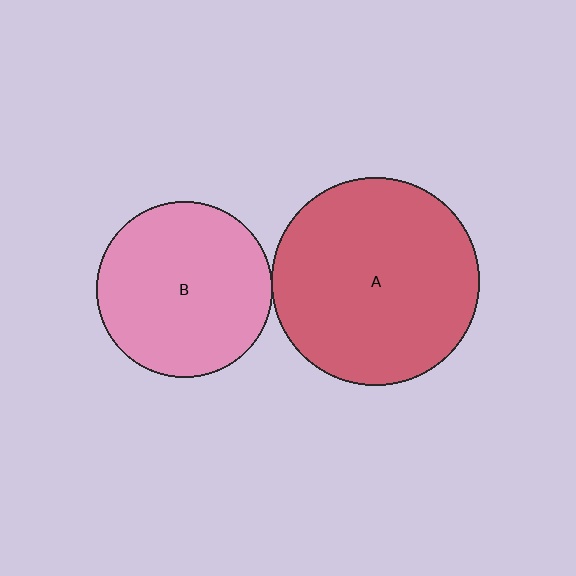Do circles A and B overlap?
Yes.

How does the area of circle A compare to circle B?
Approximately 1.4 times.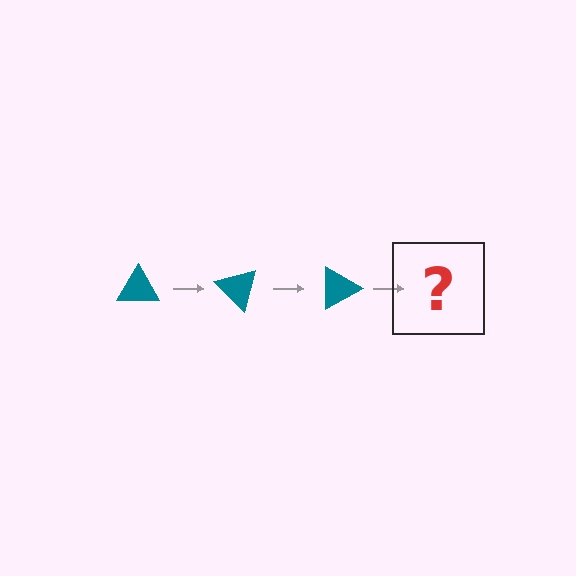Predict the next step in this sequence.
The next step is a teal triangle rotated 135 degrees.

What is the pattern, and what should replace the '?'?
The pattern is that the triangle rotates 45 degrees each step. The '?' should be a teal triangle rotated 135 degrees.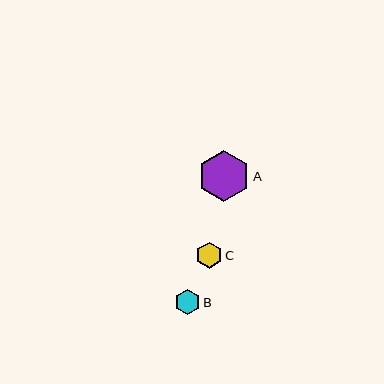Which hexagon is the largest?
Hexagon A is the largest with a size of approximately 52 pixels.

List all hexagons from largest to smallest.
From largest to smallest: A, C, B.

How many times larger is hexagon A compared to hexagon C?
Hexagon A is approximately 2.0 times the size of hexagon C.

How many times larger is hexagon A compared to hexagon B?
Hexagon A is approximately 2.1 times the size of hexagon B.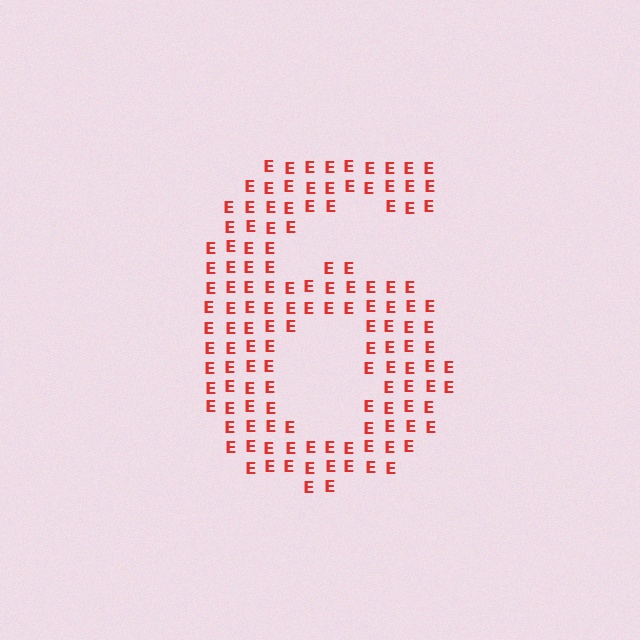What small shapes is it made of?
It is made of small letter E's.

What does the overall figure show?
The overall figure shows the digit 6.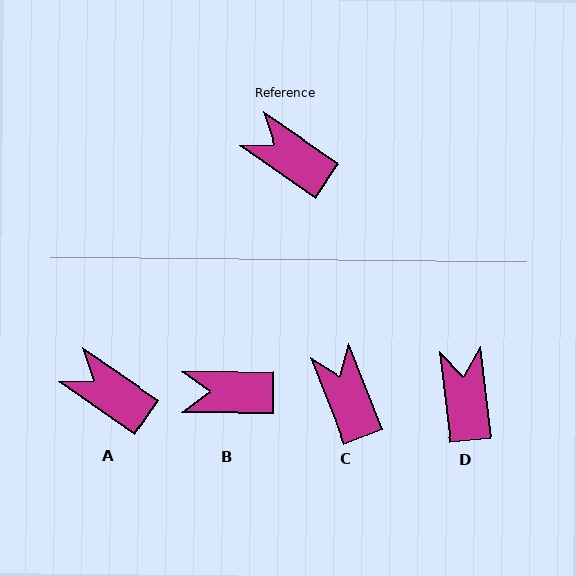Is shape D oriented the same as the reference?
No, it is off by about 49 degrees.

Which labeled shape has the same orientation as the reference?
A.